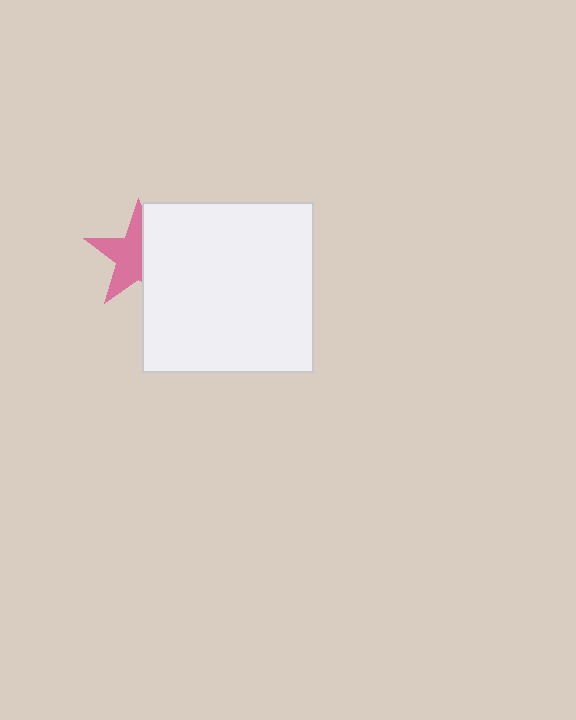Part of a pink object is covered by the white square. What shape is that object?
It is a star.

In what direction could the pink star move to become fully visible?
The pink star could move left. That would shift it out from behind the white square entirely.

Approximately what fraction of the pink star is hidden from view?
Roughly 45% of the pink star is hidden behind the white square.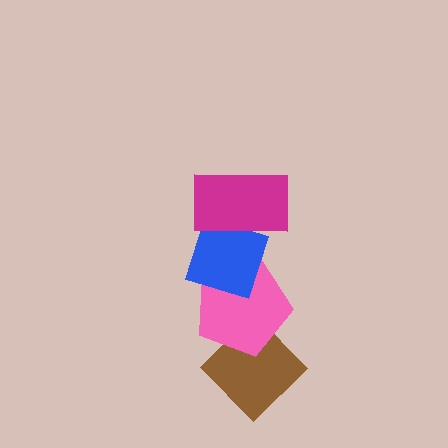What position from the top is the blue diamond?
The blue diamond is 2nd from the top.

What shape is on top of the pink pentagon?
The blue diamond is on top of the pink pentagon.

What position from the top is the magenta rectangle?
The magenta rectangle is 1st from the top.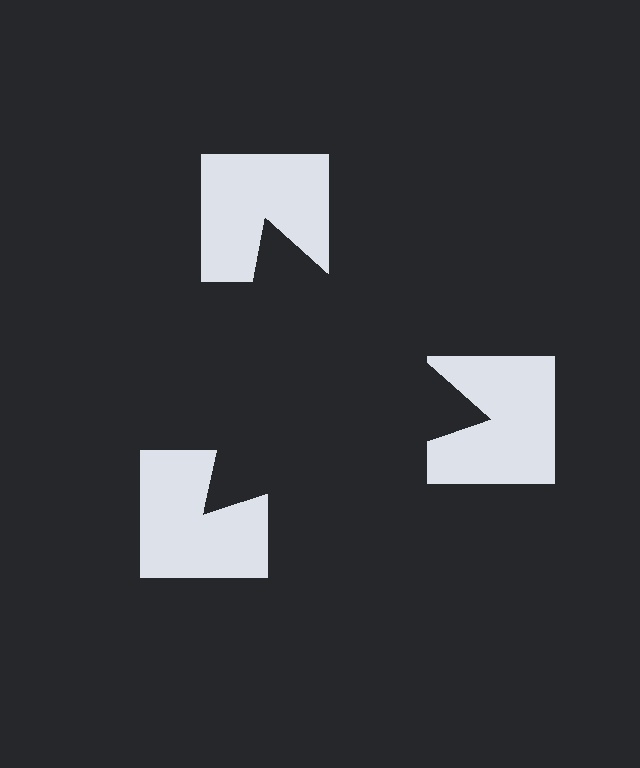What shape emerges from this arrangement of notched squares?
An illusory triangle — its edges are inferred from the aligned wedge cuts in the notched squares, not physically drawn.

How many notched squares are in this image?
There are 3 — one at each vertex of the illusory triangle.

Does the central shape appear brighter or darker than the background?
It typically appears slightly darker than the background, even though no actual brightness change is drawn.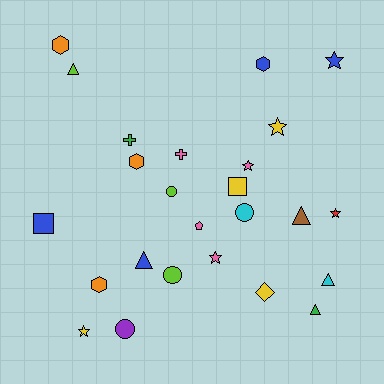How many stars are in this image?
There are 6 stars.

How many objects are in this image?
There are 25 objects.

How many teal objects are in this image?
There are no teal objects.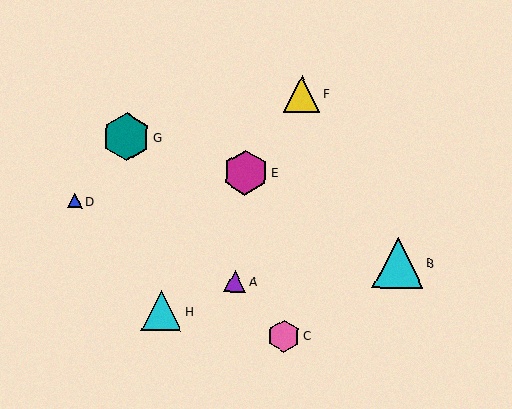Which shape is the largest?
The cyan triangle (labeled B) is the largest.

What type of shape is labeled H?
Shape H is a cyan triangle.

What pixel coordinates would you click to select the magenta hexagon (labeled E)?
Click at (246, 173) to select the magenta hexagon E.